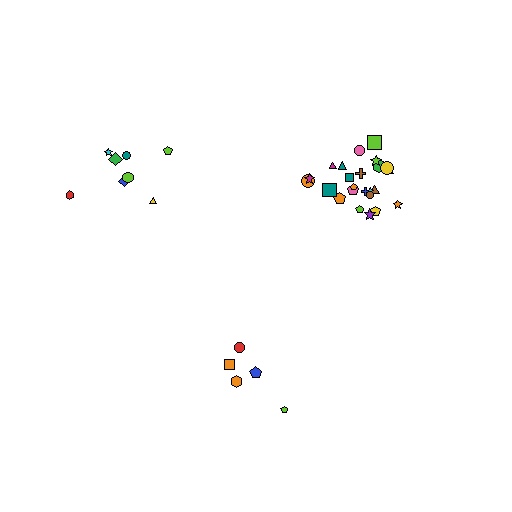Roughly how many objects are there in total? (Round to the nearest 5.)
Roughly 40 objects in total.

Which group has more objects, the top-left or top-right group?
The top-right group.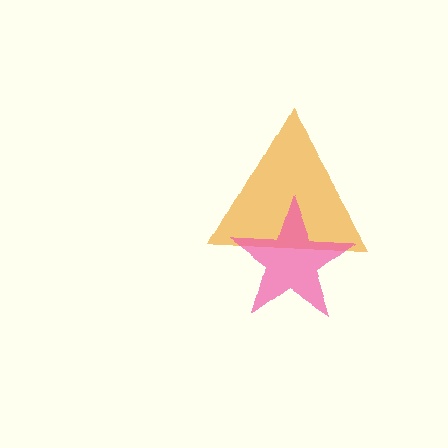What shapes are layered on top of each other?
The layered shapes are: an orange triangle, a pink star.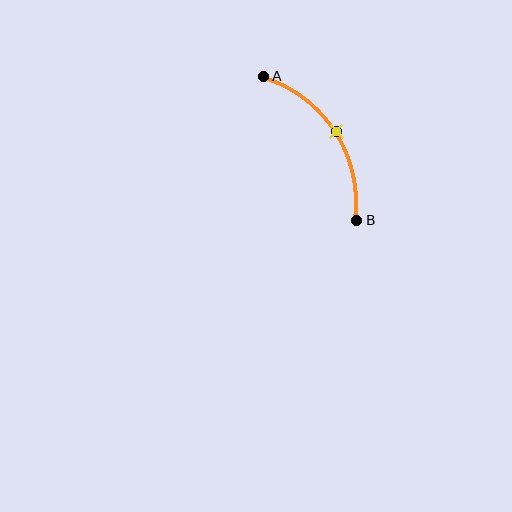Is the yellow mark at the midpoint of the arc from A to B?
Yes. The yellow mark lies on the arc at equal arc-length from both A and B — it is the arc midpoint.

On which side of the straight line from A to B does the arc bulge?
The arc bulges to the right of the straight line connecting A and B.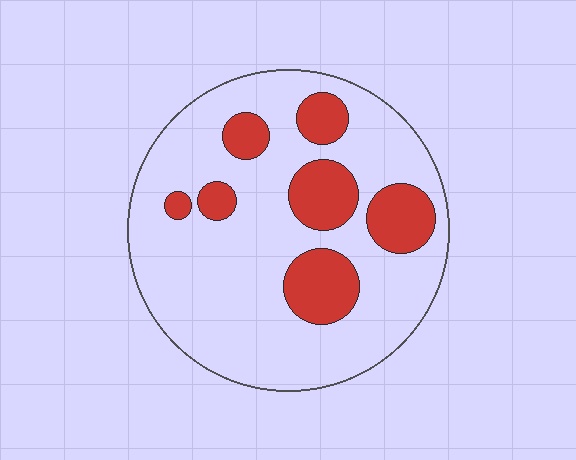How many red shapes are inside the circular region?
7.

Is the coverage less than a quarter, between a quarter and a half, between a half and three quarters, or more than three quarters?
Less than a quarter.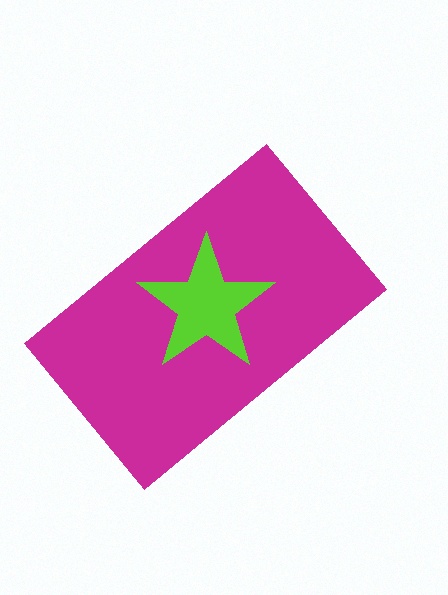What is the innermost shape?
The lime star.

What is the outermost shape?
The magenta rectangle.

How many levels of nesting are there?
2.